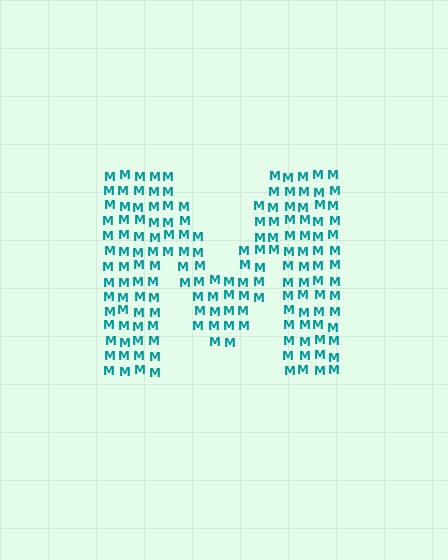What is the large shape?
The large shape is the letter M.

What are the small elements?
The small elements are letter M's.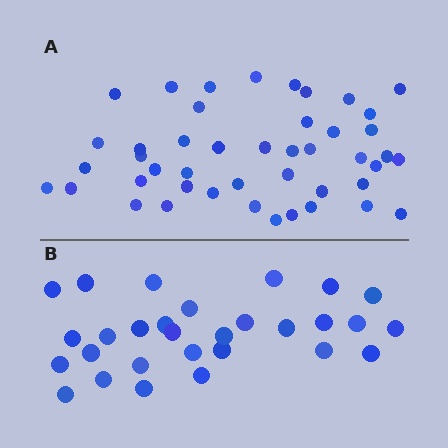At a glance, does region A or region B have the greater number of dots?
Region A (the top region) has more dots.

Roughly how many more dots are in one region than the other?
Region A has approximately 15 more dots than region B.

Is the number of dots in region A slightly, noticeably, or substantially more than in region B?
Region A has substantially more. The ratio is roughly 1.6 to 1.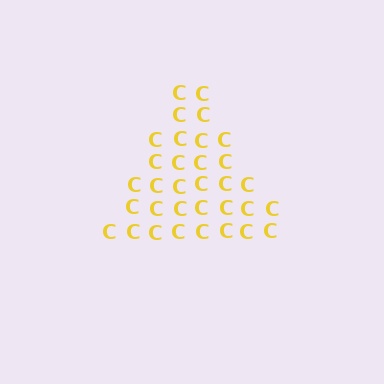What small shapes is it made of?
It is made of small letter C's.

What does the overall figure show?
The overall figure shows a triangle.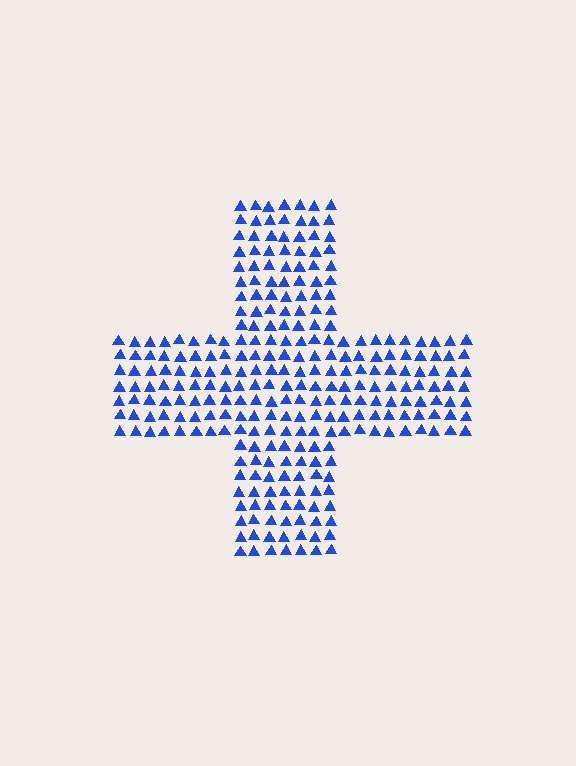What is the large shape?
The large shape is a cross.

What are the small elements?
The small elements are triangles.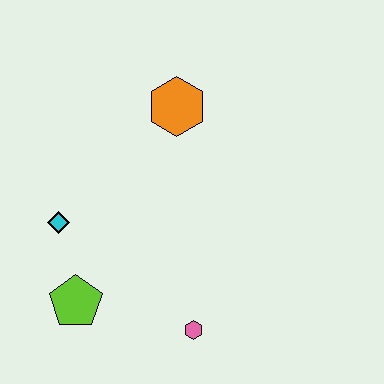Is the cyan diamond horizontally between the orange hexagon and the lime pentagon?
No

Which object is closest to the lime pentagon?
The cyan diamond is closest to the lime pentagon.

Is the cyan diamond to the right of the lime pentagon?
No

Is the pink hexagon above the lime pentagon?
No